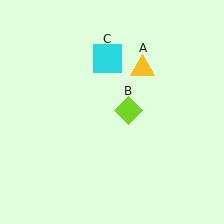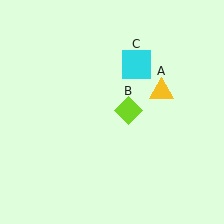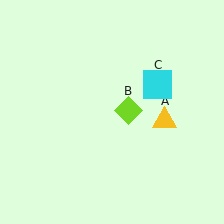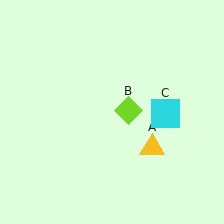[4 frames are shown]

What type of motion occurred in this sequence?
The yellow triangle (object A), cyan square (object C) rotated clockwise around the center of the scene.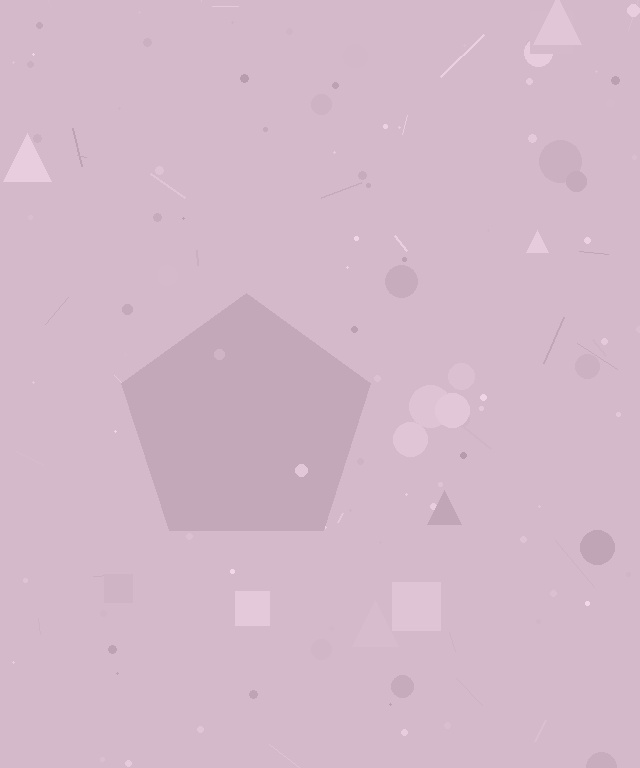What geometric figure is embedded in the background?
A pentagon is embedded in the background.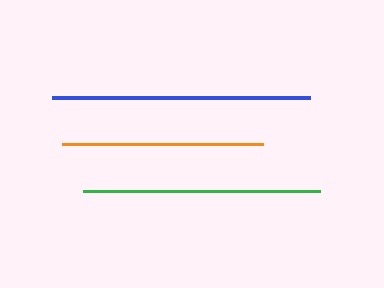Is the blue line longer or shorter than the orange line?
The blue line is longer than the orange line.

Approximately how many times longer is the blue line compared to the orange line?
The blue line is approximately 1.3 times the length of the orange line.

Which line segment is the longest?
The blue line is the longest at approximately 259 pixels.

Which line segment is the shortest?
The orange line is the shortest at approximately 201 pixels.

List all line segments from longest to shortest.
From longest to shortest: blue, green, orange.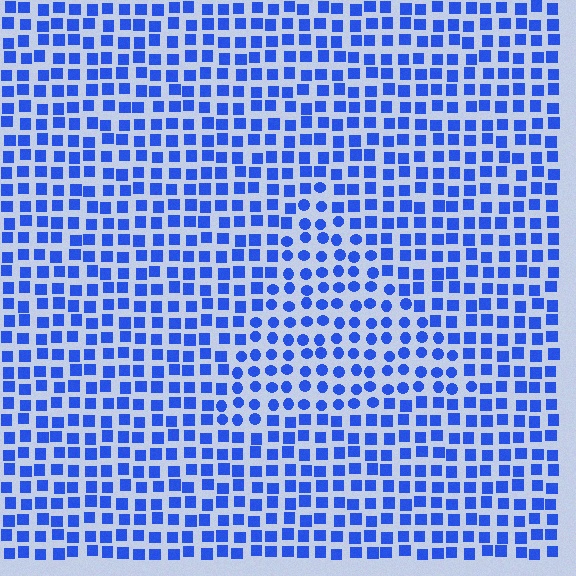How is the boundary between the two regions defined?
The boundary is defined by a change in element shape: circles inside vs. squares outside. All elements share the same color and spacing.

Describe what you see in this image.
The image is filled with small blue elements arranged in a uniform grid. A triangle-shaped region contains circles, while the surrounding area contains squares. The boundary is defined purely by the change in element shape.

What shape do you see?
I see a triangle.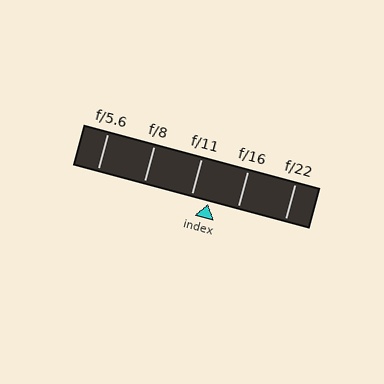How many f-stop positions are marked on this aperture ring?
There are 5 f-stop positions marked.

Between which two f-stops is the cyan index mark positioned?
The index mark is between f/11 and f/16.